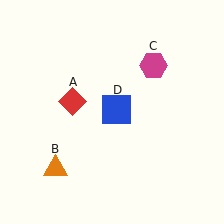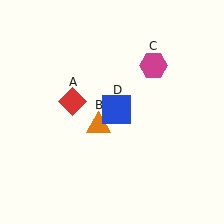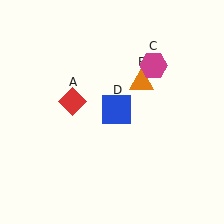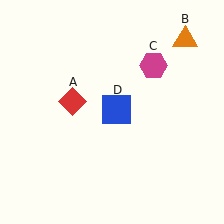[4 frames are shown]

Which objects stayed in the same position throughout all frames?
Red diamond (object A) and magenta hexagon (object C) and blue square (object D) remained stationary.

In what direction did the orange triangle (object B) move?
The orange triangle (object B) moved up and to the right.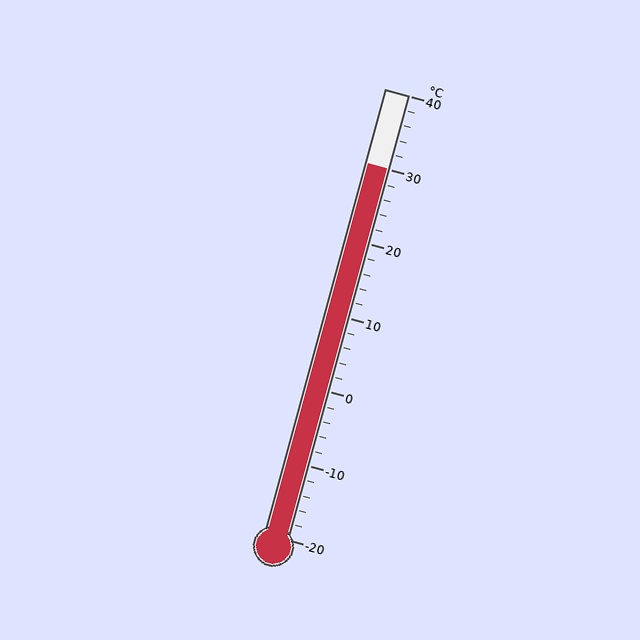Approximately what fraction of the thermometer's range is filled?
The thermometer is filled to approximately 85% of its range.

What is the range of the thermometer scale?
The thermometer scale ranges from -20°C to 40°C.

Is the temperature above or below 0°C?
The temperature is above 0°C.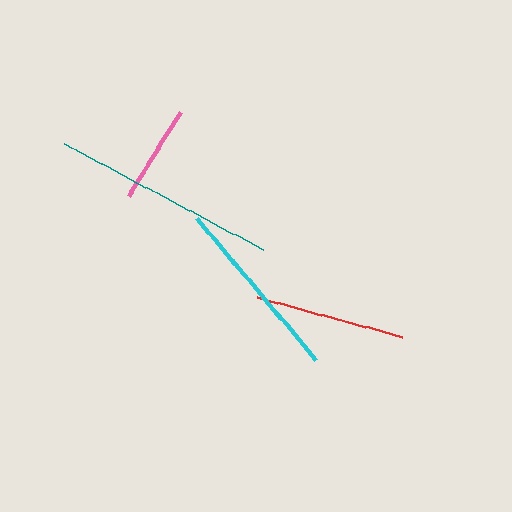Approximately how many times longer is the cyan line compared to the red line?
The cyan line is approximately 1.2 times the length of the red line.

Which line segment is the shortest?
The pink line is the shortest at approximately 99 pixels.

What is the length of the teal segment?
The teal segment is approximately 225 pixels long.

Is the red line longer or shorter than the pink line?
The red line is longer than the pink line.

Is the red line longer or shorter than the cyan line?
The cyan line is longer than the red line.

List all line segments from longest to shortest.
From longest to shortest: teal, cyan, red, pink.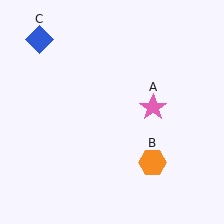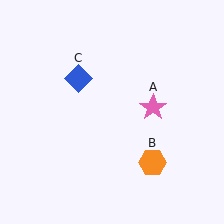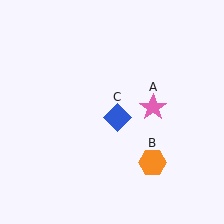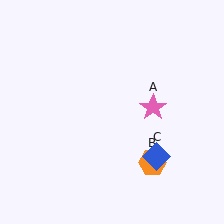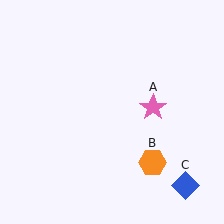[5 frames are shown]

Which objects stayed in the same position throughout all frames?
Pink star (object A) and orange hexagon (object B) remained stationary.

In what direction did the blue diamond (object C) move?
The blue diamond (object C) moved down and to the right.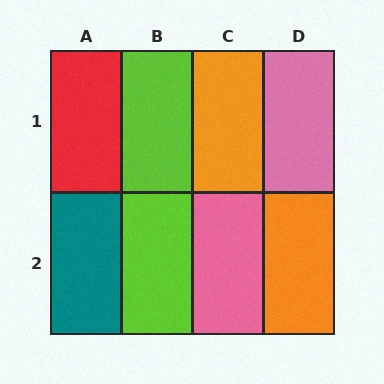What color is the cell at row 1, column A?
Red.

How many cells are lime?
2 cells are lime.